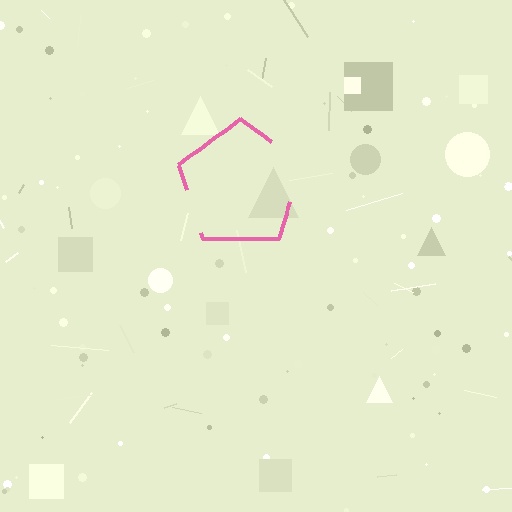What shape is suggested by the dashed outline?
The dashed outline suggests a pentagon.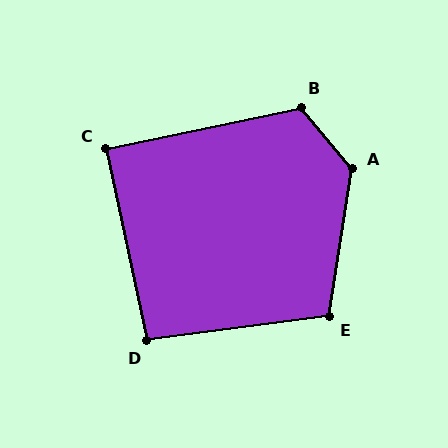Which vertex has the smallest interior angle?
C, at approximately 90 degrees.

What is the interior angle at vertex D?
Approximately 94 degrees (approximately right).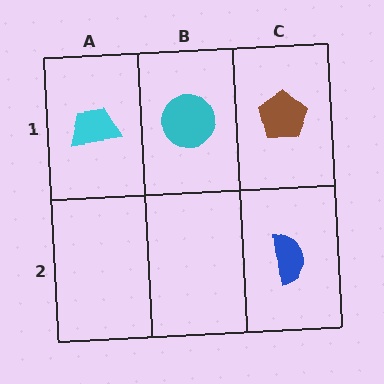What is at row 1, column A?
A cyan trapezoid.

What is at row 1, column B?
A cyan circle.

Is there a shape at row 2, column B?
No, that cell is empty.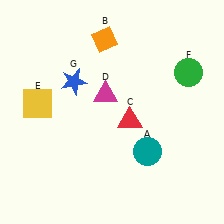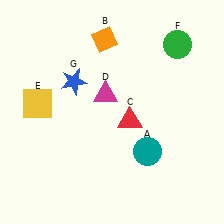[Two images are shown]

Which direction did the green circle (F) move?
The green circle (F) moved up.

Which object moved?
The green circle (F) moved up.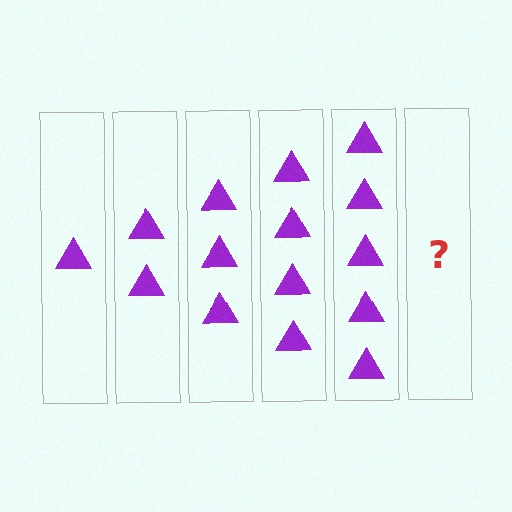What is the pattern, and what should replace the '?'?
The pattern is that each step adds one more triangle. The '?' should be 6 triangles.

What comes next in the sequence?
The next element should be 6 triangles.